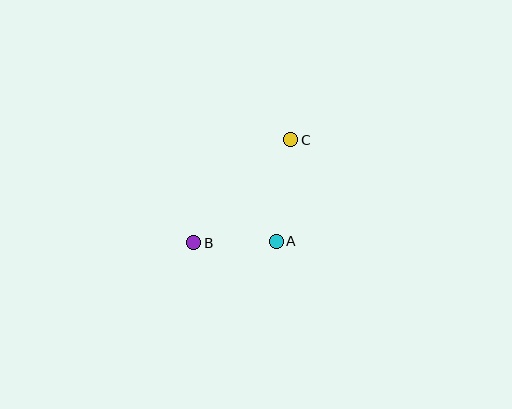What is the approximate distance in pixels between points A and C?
The distance between A and C is approximately 103 pixels.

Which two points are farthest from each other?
Points B and C are farthest from each other.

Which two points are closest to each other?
Points A and B are closest to each other.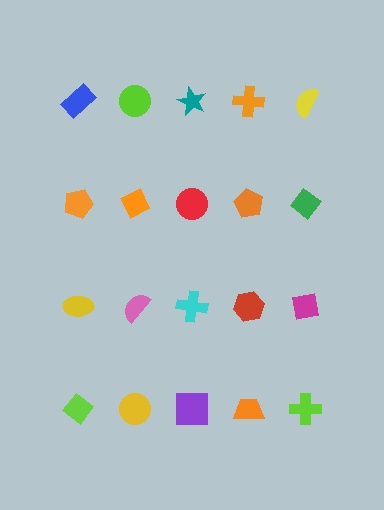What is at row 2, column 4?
An orange pentagon.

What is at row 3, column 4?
A red hexagon.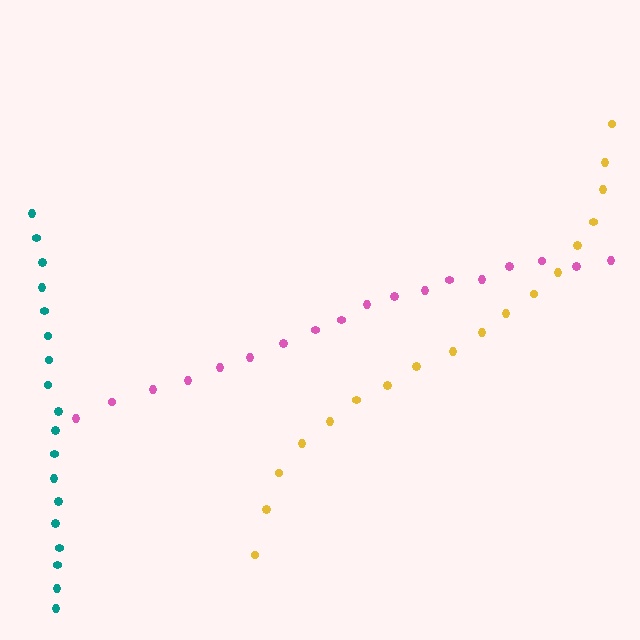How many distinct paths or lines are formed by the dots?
There are 3 distinct paths.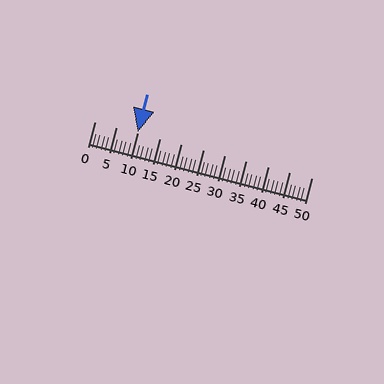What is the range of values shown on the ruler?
The ruler shows values from 0 to 50.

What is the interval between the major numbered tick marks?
The major tick marks are spaced 5 units apart.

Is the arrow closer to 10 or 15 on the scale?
The arrow is closer to 10.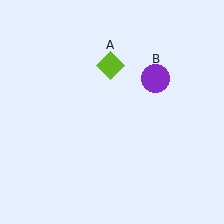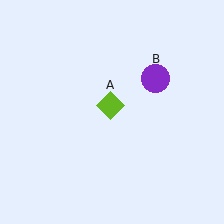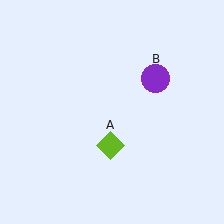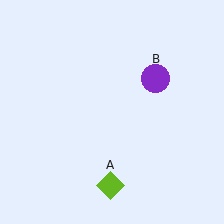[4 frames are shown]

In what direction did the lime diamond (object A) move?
The lime diamond (object A) moved down.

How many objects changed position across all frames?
1 object changed position: lime diamond (object A).